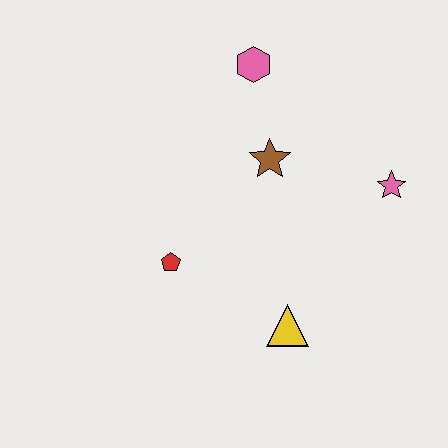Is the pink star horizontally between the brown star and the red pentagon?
No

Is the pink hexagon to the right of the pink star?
No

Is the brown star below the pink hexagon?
Yes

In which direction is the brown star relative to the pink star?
The brown star is to the left of the pink star.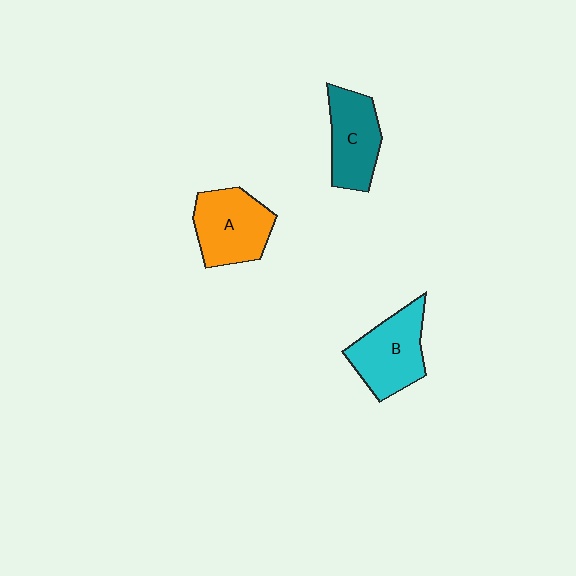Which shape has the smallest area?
Shape C (teal).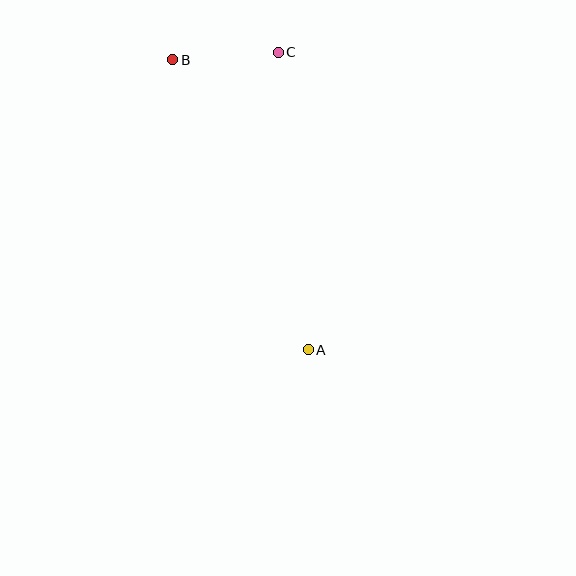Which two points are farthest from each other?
Points A and B are farthest from each other.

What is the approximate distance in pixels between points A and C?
The distance between A and C is approximately 299 pixels.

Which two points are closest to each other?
Points B and C are closest to each other.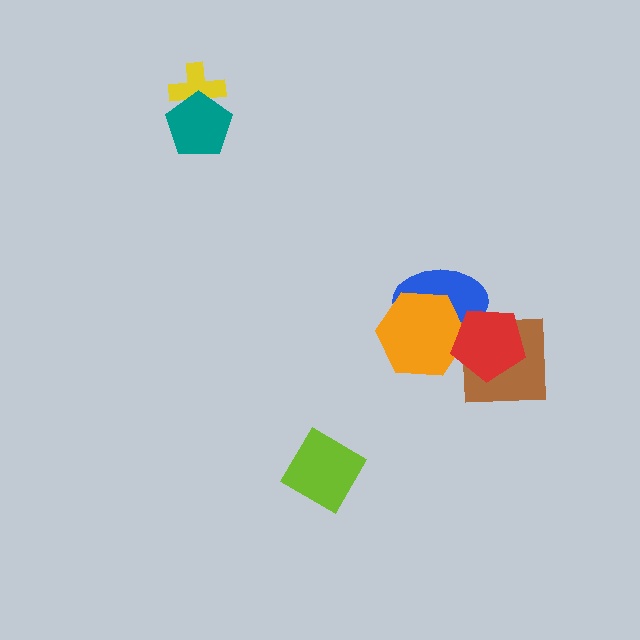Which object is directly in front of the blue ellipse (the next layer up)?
The orange hexagon is directly in front of the blue ellipse.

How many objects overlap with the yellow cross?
1 object overlaps with the yellow cross.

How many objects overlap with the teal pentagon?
1 object overlaps with the teal pentagon.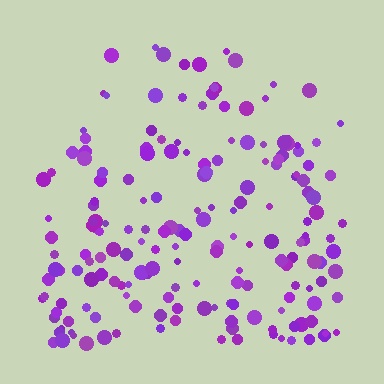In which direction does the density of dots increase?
From top to bottom, with the bottom side densest.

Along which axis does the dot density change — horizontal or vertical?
Vertical.